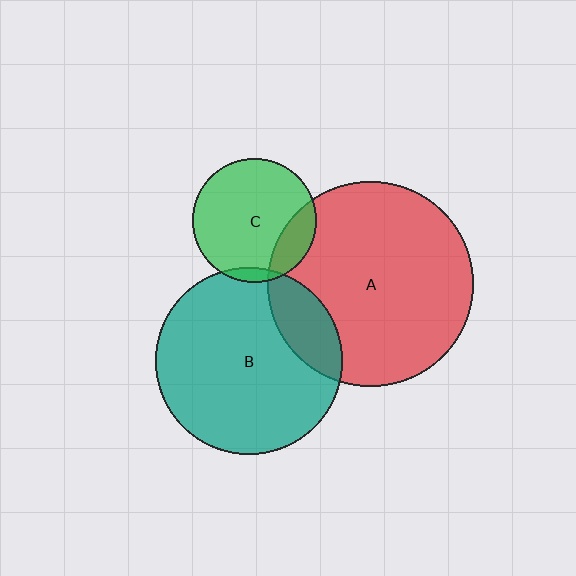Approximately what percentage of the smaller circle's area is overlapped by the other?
Approximately 15%.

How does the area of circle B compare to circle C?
Approximately 2.3 times.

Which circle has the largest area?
Circle A (red).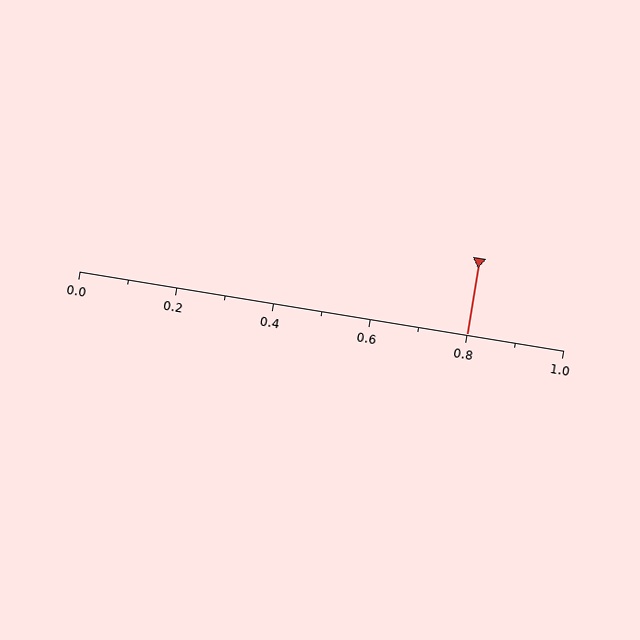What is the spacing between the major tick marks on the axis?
The major ticks are spaced 0.2 apart.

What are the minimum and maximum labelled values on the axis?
The axis runs from 0.0 to 1.0.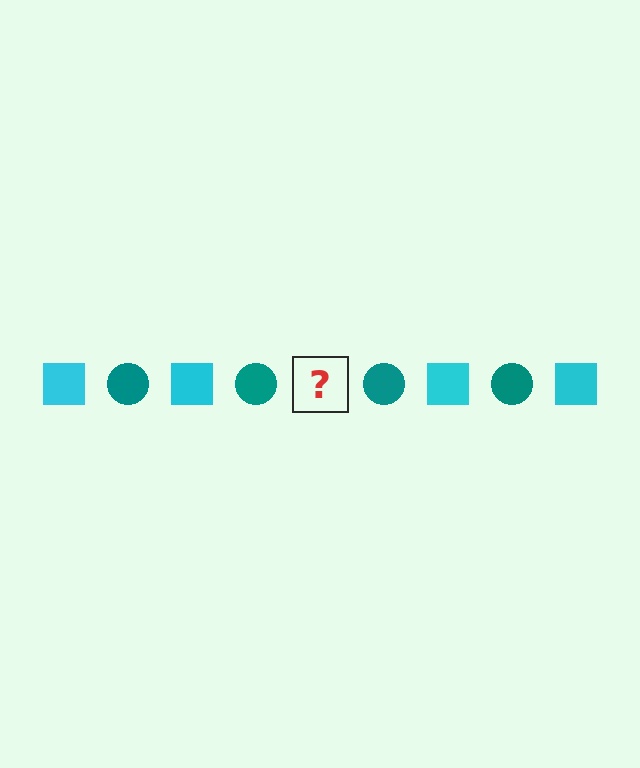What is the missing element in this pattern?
The missing element is a cyan square.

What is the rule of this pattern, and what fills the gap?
The rule is that the pattern alternates between cyan square and teal circle. The gap should be filled with a cyan square.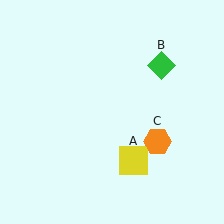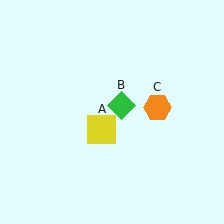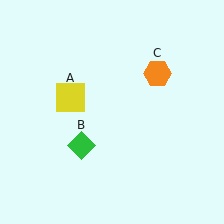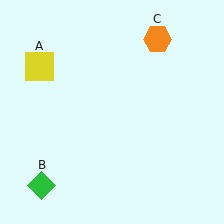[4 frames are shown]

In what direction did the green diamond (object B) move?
The green diamond (object B) moved down and to the left.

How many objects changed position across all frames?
3 objects changed position: yellow square (object A), green diamond (object B), orange hexagon (object C).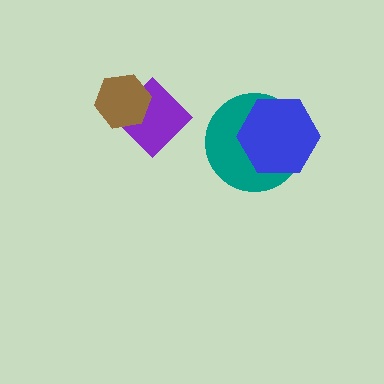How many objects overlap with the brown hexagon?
1 object overlaps with the brown hexagon.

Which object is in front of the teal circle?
The blue hexagon is in front of the teal circle.